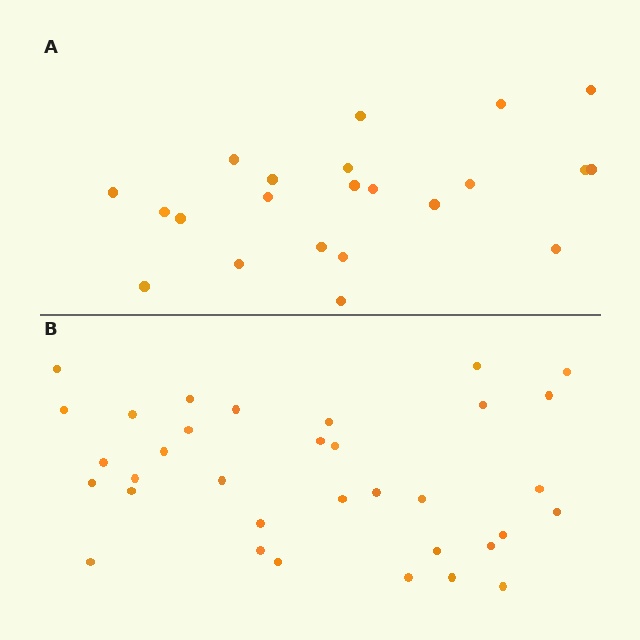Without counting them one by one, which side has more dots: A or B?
Region B (the bottom region) has more dots.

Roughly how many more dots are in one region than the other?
Region B has roughly 12 or so more dots than region A.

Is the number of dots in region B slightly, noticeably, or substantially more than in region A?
Region B has substantially more. The ratio is roughly 1.5 to 1.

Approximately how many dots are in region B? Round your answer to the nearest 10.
About 30 dots. (The exact count is 34, which rounds to 30.)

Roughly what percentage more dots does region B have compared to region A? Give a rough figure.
About 55% more.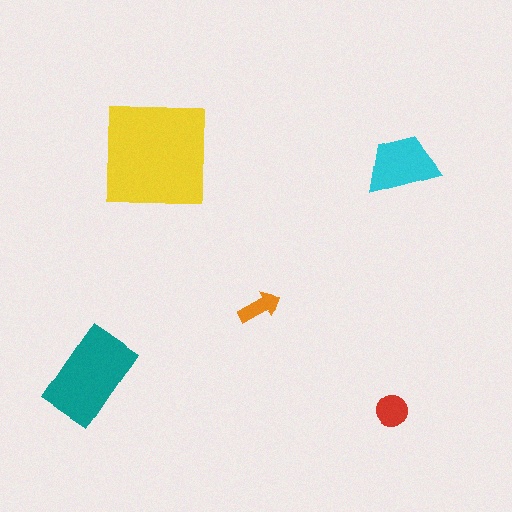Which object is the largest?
The yellow square.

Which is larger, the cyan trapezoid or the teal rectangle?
The teal rectangle.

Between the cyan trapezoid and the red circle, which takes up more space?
The cyan trapezoid.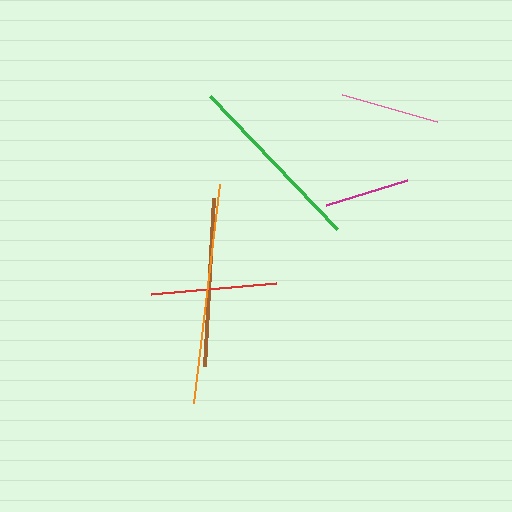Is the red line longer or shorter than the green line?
The green line is longer than the red line.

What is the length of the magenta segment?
The magenta segment is approximately 85 pixels long.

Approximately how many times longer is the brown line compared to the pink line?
The brown line is approximately 1.7 times the length of the pink line.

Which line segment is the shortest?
The magenta line is the shortest at approximately 85 pixels.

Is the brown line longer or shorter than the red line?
The brown line is longer than the red line.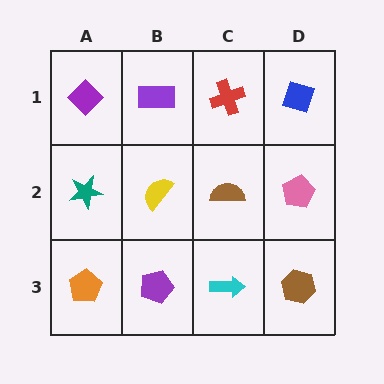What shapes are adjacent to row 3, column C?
A brown semicircle (row 2, column C), a purple pentagon (row 3, column B), a brown hexagon (row 3, column D).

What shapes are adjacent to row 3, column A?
A teal star (row 2, column A), a purple pentagon (row 3, column B).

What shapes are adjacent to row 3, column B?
A yellow semicircle (row 2, column B), an orange pentagon (row 3, column A), a cyan arrow (row 3, column C).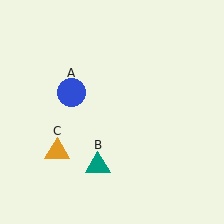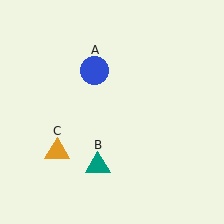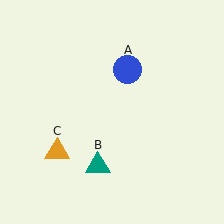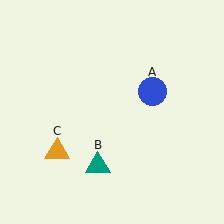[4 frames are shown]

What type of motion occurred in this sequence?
The blue circle (object A) rotated clockwise around the center of the scene.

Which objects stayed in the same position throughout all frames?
Teal triangle (object B) and orange triangle (object C) remained stationary.